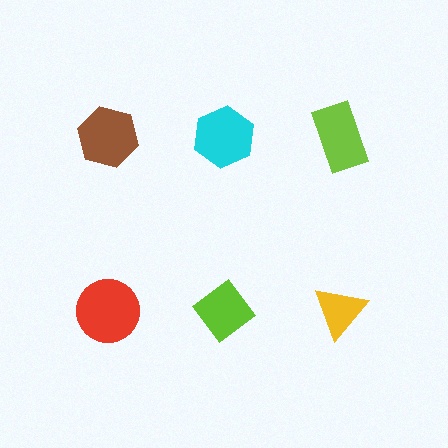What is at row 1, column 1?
A brown hexagon.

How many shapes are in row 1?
3 shapes.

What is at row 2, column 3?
A yellow triangle.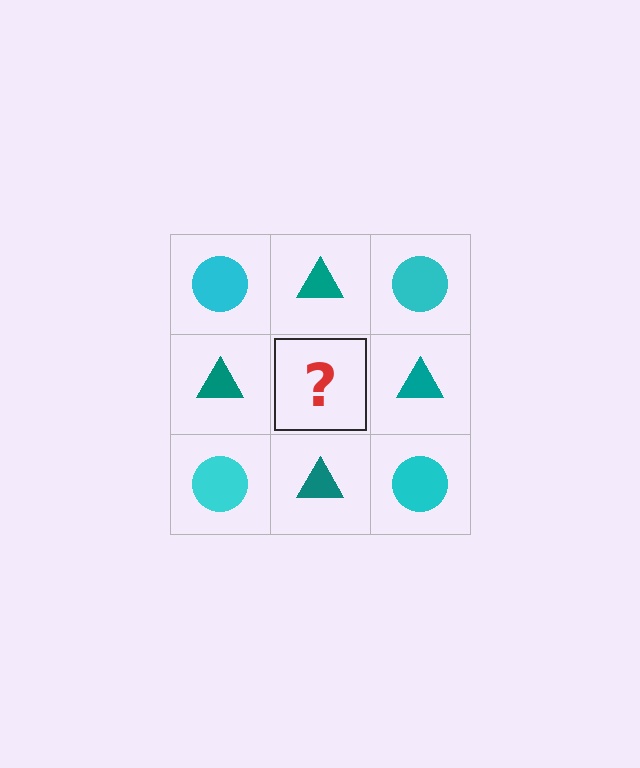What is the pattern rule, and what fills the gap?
The rule is that it alternates cyan circle and teal triangle in a checkerboard pattern. The gap should be filled with a cyan circle.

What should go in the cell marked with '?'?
The missing cell should contain a cyan circle.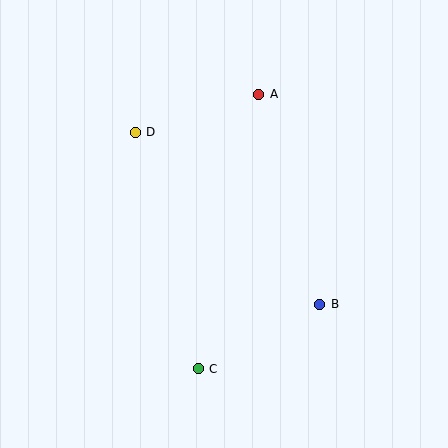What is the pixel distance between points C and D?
The distance between C and D is 245 pixels.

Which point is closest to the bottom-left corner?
Point C is closest to the bottom-left corner.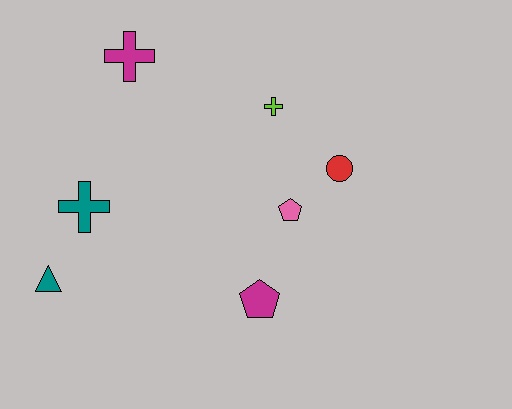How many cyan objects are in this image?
There are no cyan objects.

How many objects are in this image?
There are 7 objects.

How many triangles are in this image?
There is 1 triangle.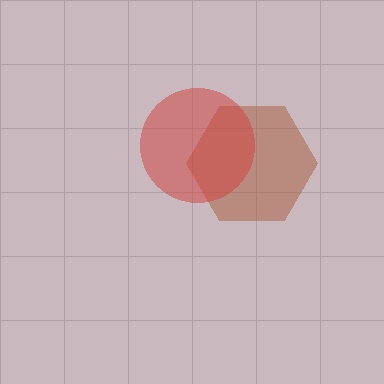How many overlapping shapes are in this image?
There are 2 overlapping shapes in the image.